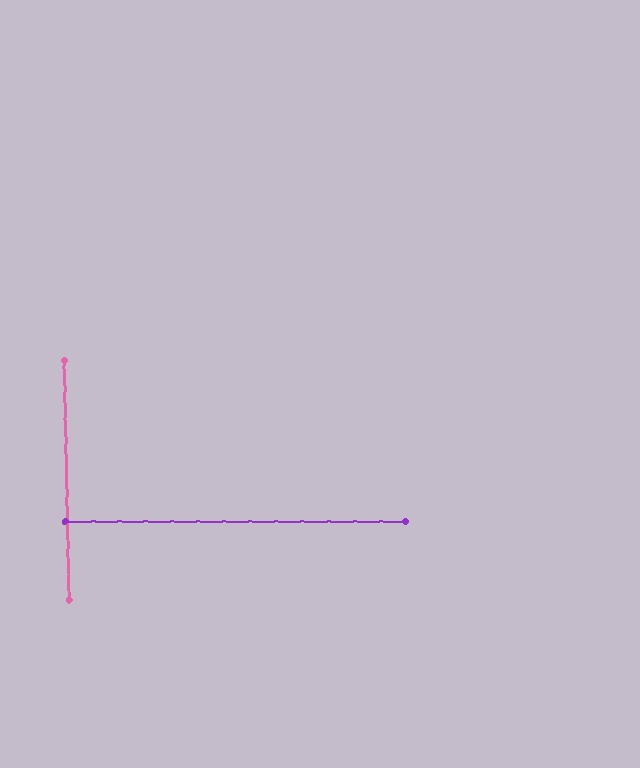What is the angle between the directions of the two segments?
Approximately 89 degrees.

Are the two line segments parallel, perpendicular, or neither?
Perpendicular — they meet at approximately 89°.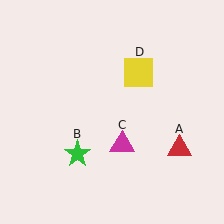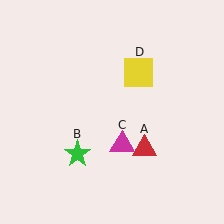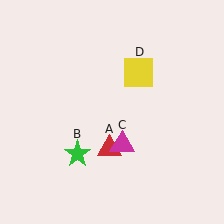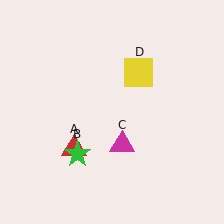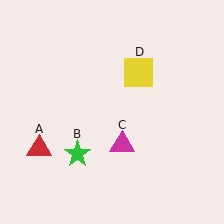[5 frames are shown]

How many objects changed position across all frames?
1 object changed position: red triangle (object A).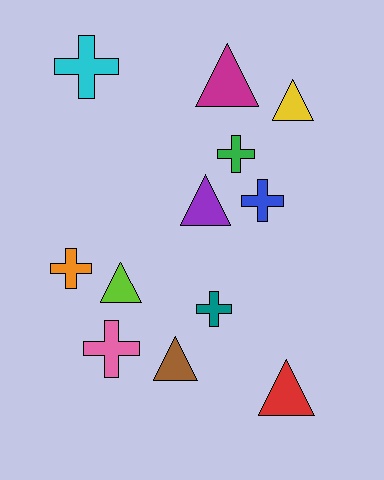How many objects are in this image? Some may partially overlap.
There are 12 objects.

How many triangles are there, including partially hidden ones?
There are 6 triangles.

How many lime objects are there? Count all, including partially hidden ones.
There is 1 lime object.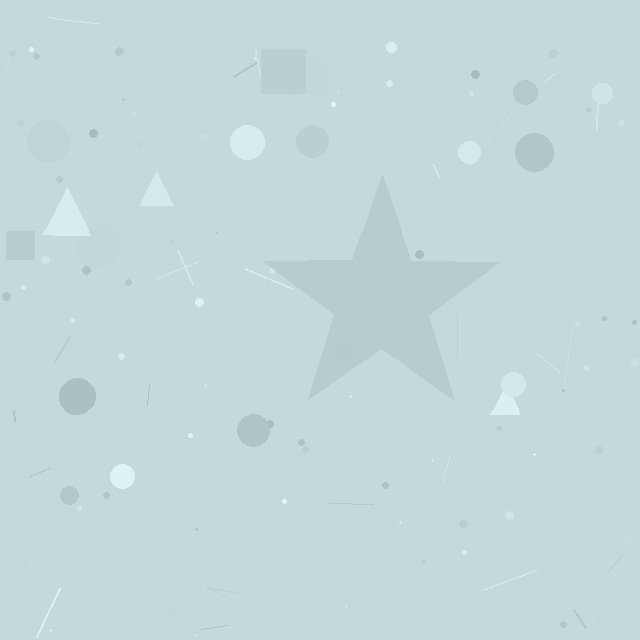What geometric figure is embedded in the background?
A star is embedded in the background.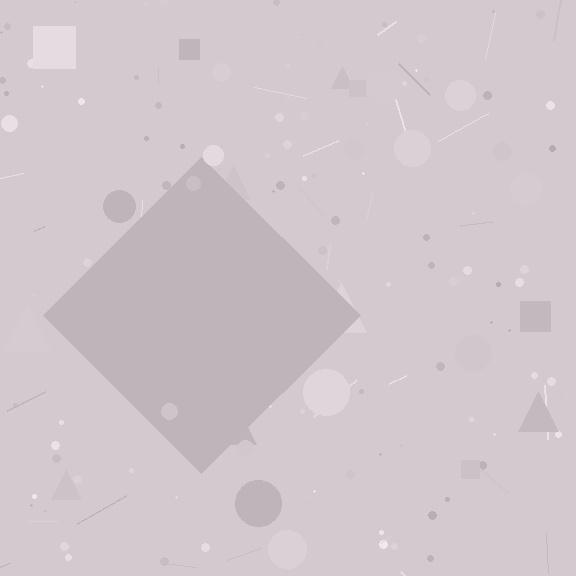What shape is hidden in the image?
A diamond is hidden in the image.